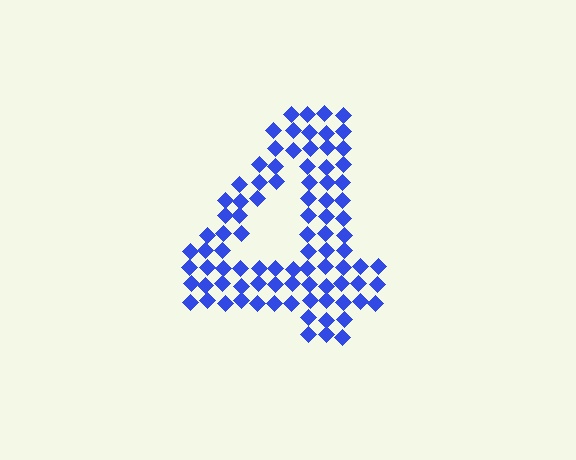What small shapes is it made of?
It is made of small diamonds.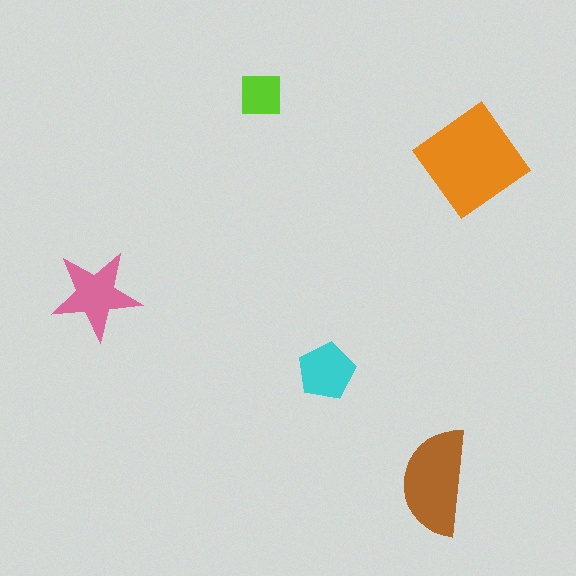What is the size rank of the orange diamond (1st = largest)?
1st.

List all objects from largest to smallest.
The orange diamond, the brown semicircle, the pink star, the cyan pentagon, the lime square.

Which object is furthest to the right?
The orange diamond is rightmost.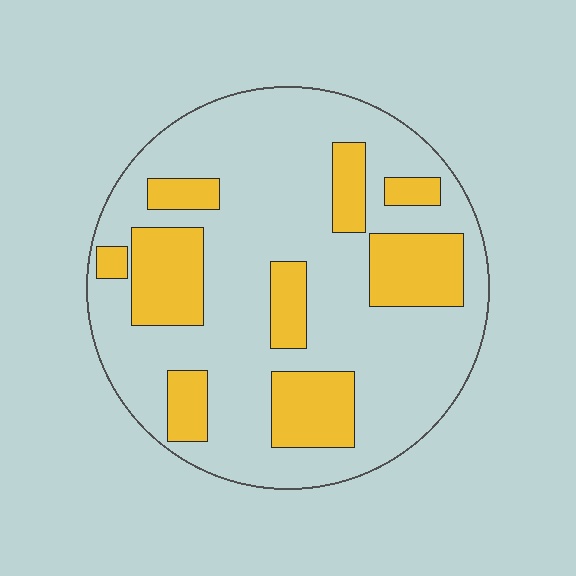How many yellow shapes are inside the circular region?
9.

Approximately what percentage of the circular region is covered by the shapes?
Approximately 25%.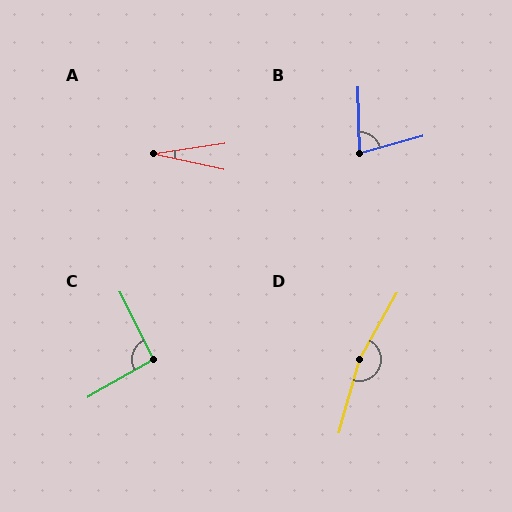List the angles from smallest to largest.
A (21°), B (76°), C (93°), D (166°).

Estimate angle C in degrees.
Approximately 93 degrees.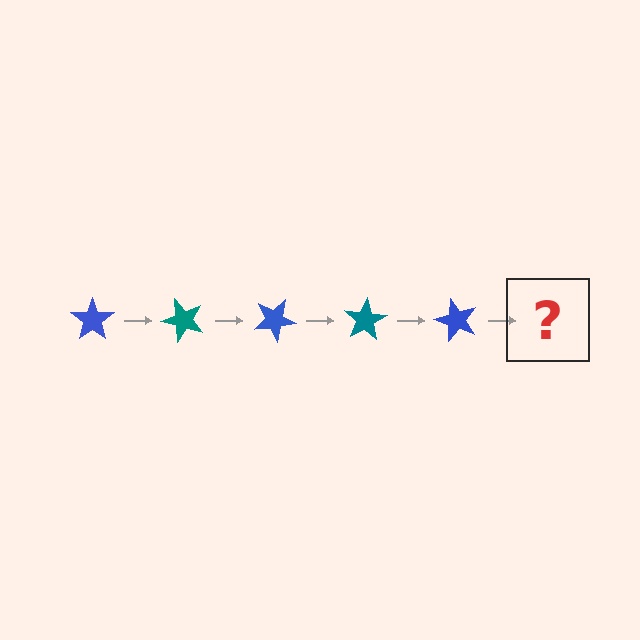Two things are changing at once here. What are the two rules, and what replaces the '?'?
The two rules are that it rotates 50 degrees each step and the color cycles through blue and teal. The '?' should be a teal star, rotated 250 degrees from the start.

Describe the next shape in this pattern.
It should be a teal star, rotated 250 degrees from the start.